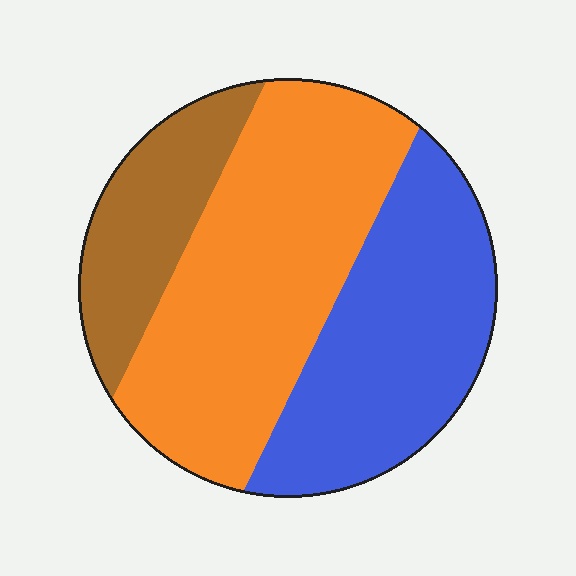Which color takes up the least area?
Brown, at roughly 20%.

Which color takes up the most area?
Orange, at roughly 45%.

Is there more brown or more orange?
Orange.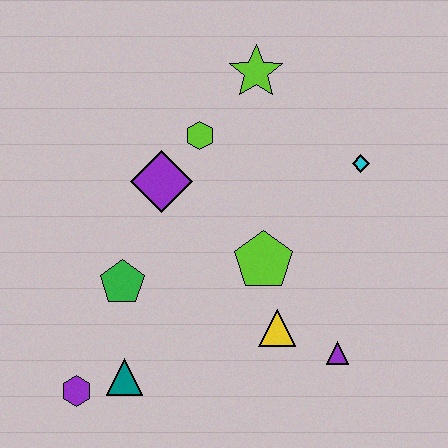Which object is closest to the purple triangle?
The yellow triangle is closest to the purple triangle.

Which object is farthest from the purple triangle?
The lime star is farthest from the purple triangle.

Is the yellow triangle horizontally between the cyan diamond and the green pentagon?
Yes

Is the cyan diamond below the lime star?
Yes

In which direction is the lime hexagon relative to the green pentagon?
The lime hexagon is above the green pentagon.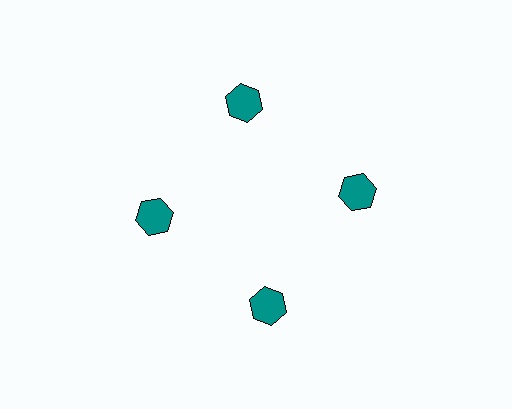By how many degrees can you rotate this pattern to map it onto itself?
The pattern maps onto itself every 90 degrees of rotation.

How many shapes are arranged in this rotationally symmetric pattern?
There are 4 shapes, arranged in 4 groups of 1.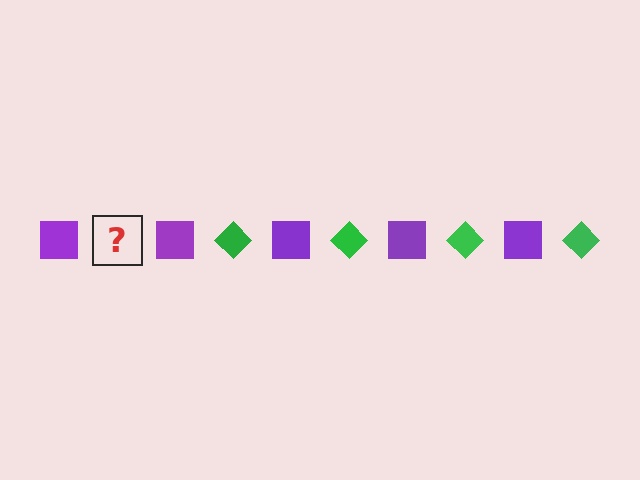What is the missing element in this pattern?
The missing element is a green diamond.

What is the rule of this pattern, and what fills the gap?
The rule is that the pattern alternates between purple square and green diamond. The gap should be filled with a green diamond.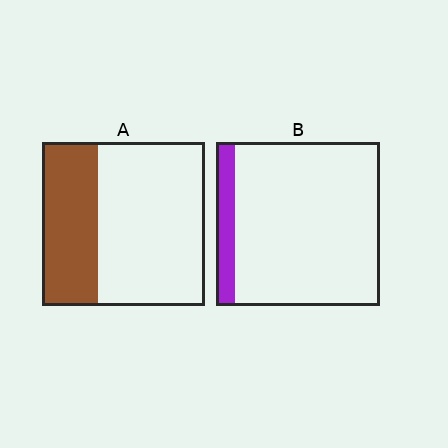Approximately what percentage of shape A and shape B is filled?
A is approximately 35% and B is approximately 10%.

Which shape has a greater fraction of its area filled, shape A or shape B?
Shape A.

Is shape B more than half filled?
No.